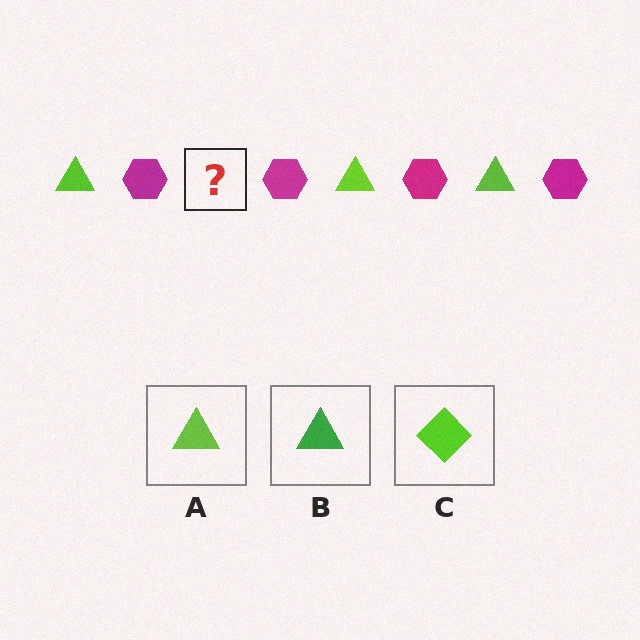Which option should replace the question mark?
Option A.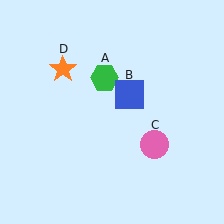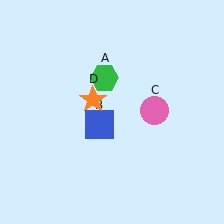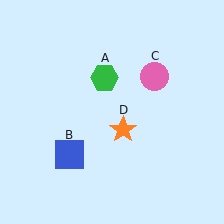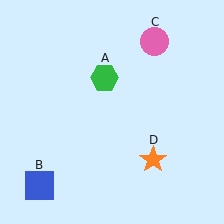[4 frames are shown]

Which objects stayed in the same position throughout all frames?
Green hexagon (object A) remained stationary.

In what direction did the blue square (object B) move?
The blue square (object B) moved down and to the left.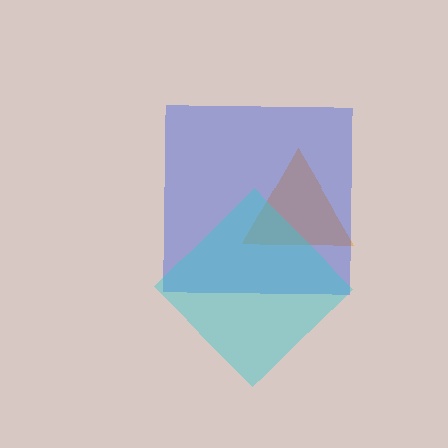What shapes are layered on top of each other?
The layered shapes are: an orange triangle, a blue square, a cyan diamond.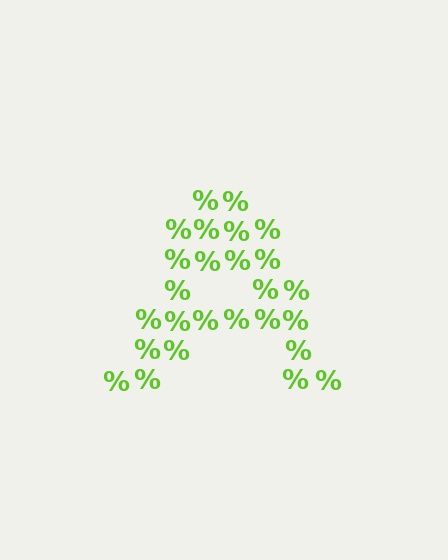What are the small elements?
The small elements are percent signs.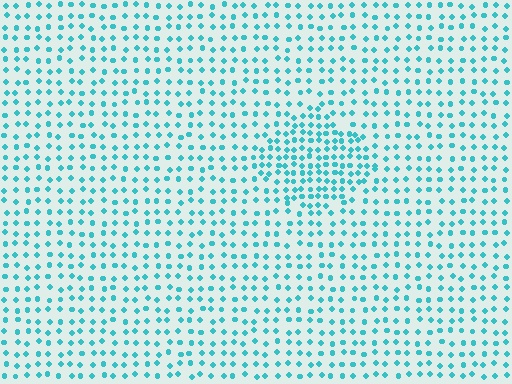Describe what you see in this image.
The image contains small cyan elements arranged at two different densities. A diamond-shaped region is visible where the elements are more densely packed than the surrounding area.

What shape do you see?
I see a diamond.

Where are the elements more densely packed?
The elements are more densely packed inside the diamond boundary.